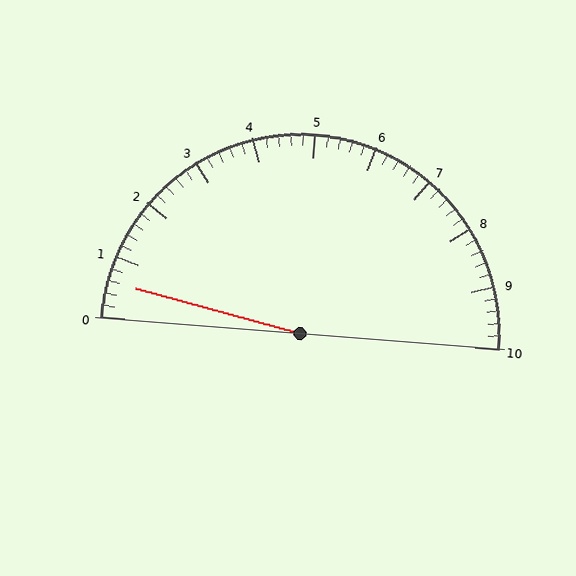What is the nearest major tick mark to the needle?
The nearest major tick mark is 1.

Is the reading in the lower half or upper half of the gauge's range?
The reading is in the lower half of the range (0 to 10).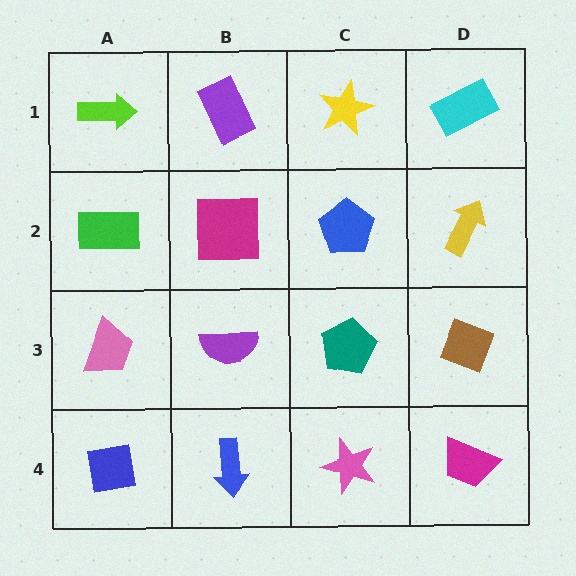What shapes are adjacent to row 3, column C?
A blue pentagon (row 2, column C), a pink star (row 4, column C), a purple semicircle (row 3, column B), a brown diamond (row 3, column D).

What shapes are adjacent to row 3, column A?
A green rectangle (row 2, column A), a blue square (row 4, column A), a purple semicircle (row 3, column B).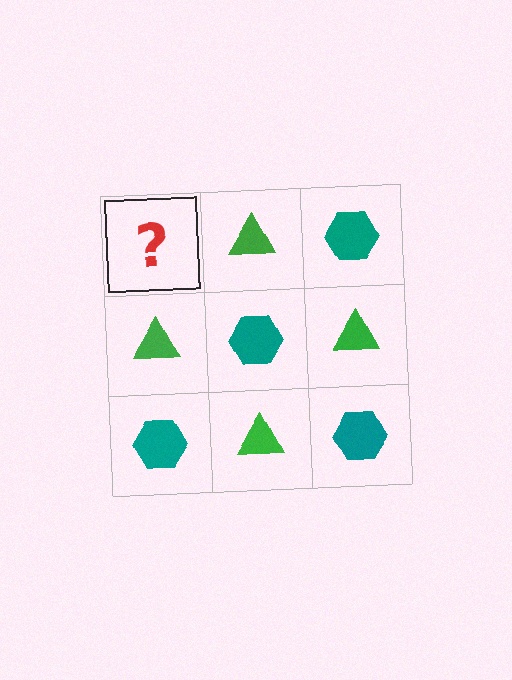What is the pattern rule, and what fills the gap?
The rule is that it alternates teal hexagon and green triangle in a checkerboard pattern. The gap should be filled with a teal hexagon.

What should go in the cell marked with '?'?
The missing cell should contain a teal hexagon.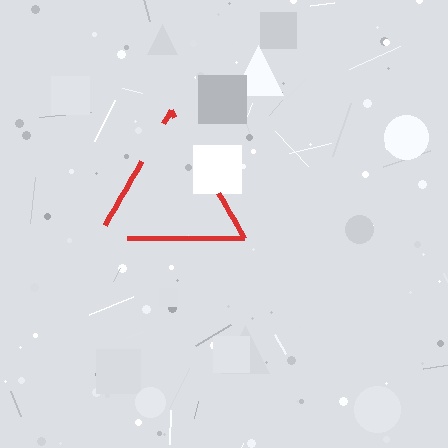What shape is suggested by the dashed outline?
The dashed outline suggests a triangle.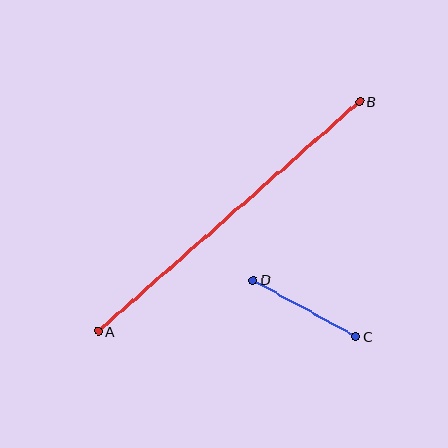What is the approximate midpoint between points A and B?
The midpoint is at approximately (229, 216) pixels.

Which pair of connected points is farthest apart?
Points A and B are farthest apart.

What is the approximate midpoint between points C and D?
The midpoint is at approximately (304, 308) pixels.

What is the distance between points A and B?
The distance is approximately 348 pixels.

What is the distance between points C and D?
The distance is approximately 117 pixels.